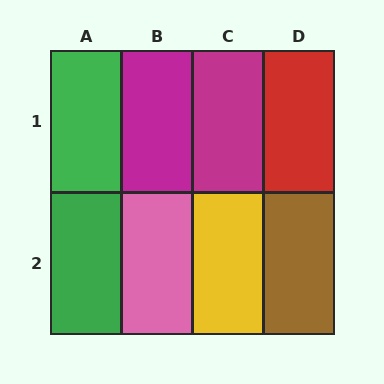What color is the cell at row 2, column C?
Yellow.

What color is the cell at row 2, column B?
Pink.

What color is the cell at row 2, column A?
Green.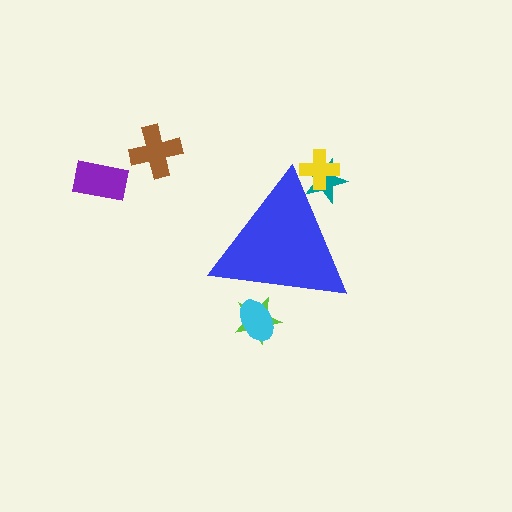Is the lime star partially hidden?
Yes, the lime star is partially hidden behind the blue triangle.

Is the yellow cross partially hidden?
Yes, the yellow cross is partially hidden behind the blue triangle.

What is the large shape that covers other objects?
A blue triangle.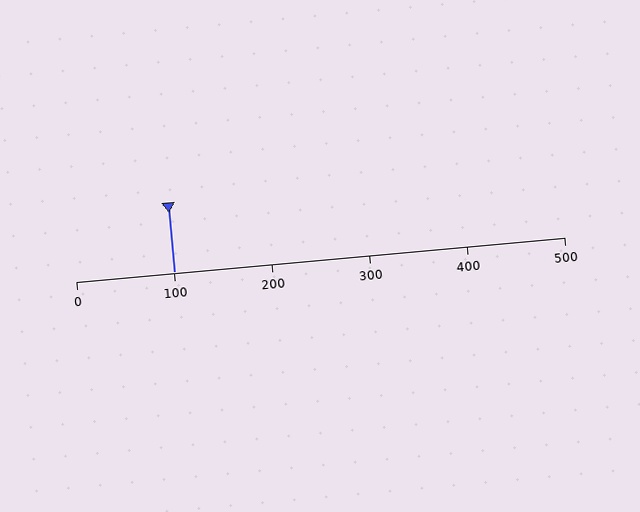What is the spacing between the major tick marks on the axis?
The major ticks are spaced 100 apart.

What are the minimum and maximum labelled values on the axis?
The axis runs from 0 to 500.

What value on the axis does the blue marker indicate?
The marker indicates approximately 100.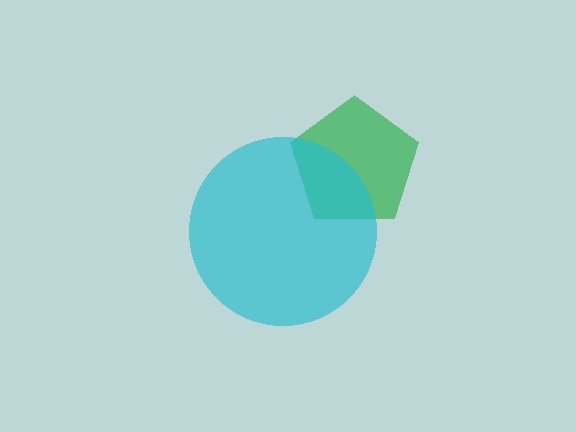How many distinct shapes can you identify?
There are 2 distinct shapes: a green pentagon, a cyan circle.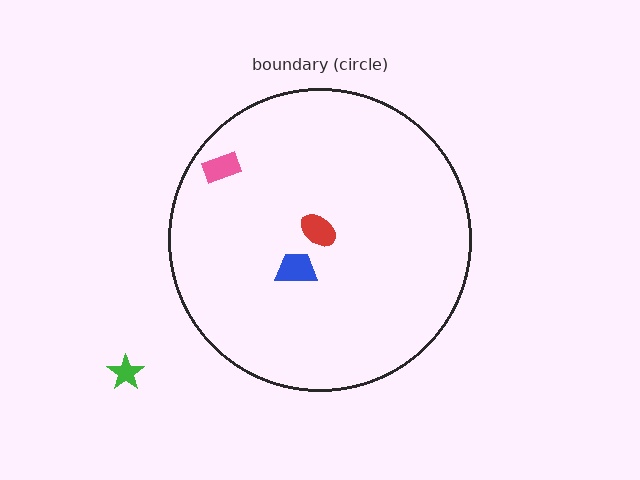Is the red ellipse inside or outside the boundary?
Inside.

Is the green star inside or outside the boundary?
Outside.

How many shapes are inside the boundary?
3 inside, 1 outside.